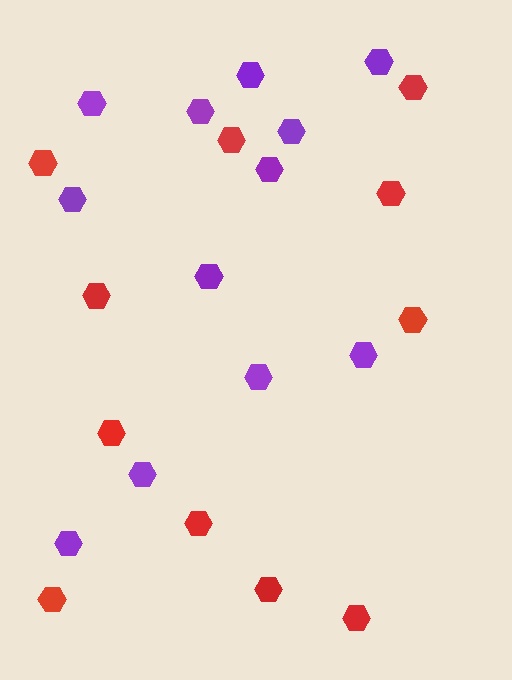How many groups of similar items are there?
There are 2 groups: one group of red hexagons (11) and one group of purple hexagons (12).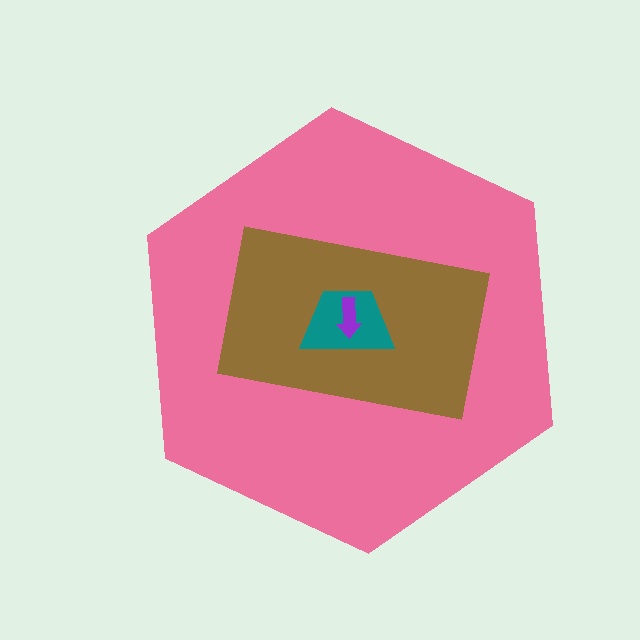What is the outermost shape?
The pink hexagon.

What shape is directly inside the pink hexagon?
The brown rectangle.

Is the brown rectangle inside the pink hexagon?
Yes.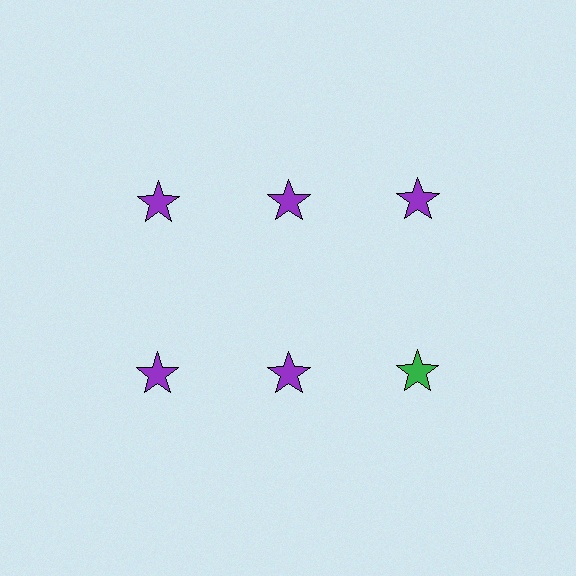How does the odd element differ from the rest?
It has a different color: green instead of purple.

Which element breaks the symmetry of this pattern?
The green star in the second row, center column breaks the symmetry. All other shapes are purple stars.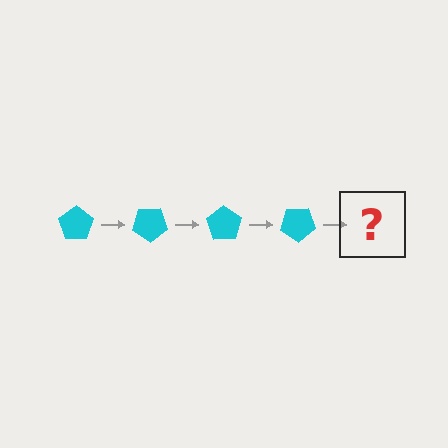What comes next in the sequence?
The next element should be a cyan pentagon rotated 140 degrees.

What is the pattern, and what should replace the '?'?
The pattern is that the pentagon rotates 35 degrees each step. The '?' should be a cyan pentagon rotated 140 degrees.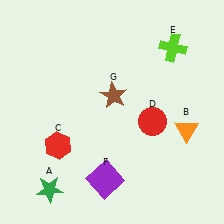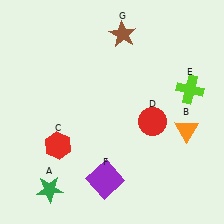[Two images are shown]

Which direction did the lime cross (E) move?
The lime cross (E) moved down.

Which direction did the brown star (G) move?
The brown star (G) moved up.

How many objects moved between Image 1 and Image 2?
2 objects moved between the two images.